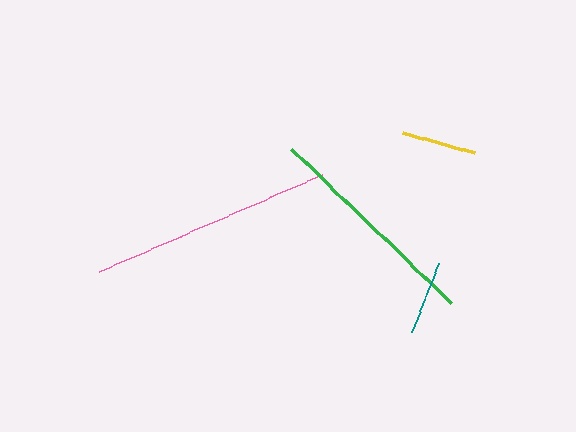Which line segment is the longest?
The pink line is the longest at approximately 243 pixels.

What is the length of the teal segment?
The teal segment is approximately 74 pixels long.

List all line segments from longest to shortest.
From longest to shortest: pink, green, yellow, teal.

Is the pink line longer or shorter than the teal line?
The pink line is longer than the teal line.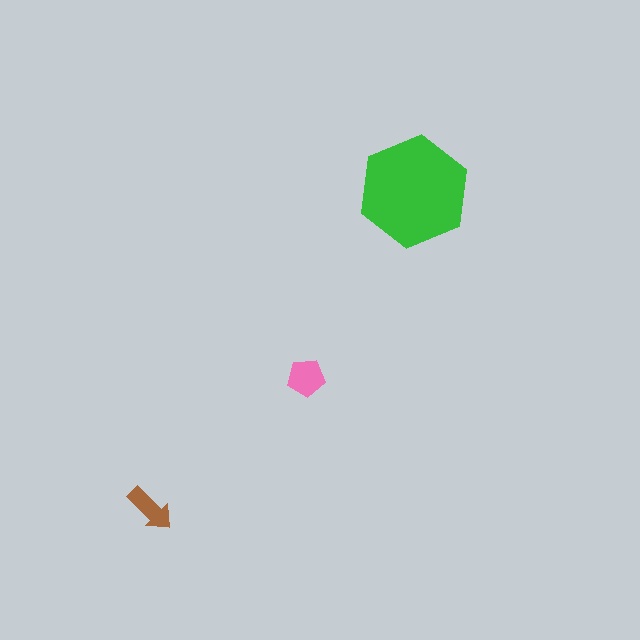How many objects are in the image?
There are 3 objects in the image.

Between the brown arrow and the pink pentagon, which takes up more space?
The pink pentagon.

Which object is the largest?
The green hexagon.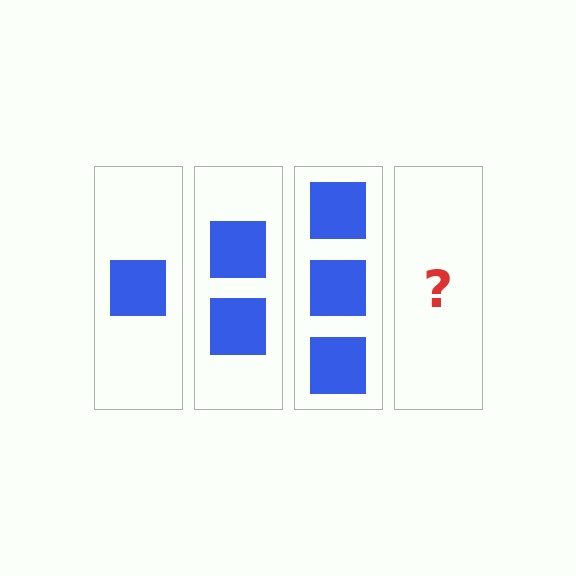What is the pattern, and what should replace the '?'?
The pattern is that each step adds one more square. The '?' should be 4 squares.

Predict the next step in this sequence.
The next step is 4 squares.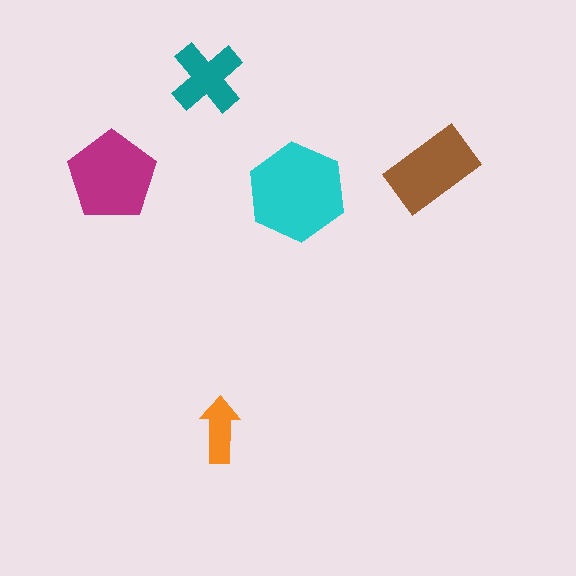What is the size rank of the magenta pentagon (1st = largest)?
2nd.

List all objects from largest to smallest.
The cyan hexagon, the magenta pentagon, the brown rectangle, the teal cross, the orange arrow.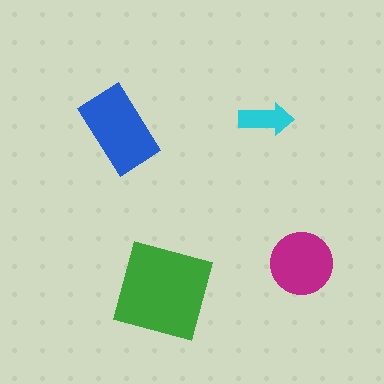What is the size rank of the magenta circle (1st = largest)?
3rd.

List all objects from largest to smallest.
The green square, the blue rectangle, the magenta circle, the cyan arrow.